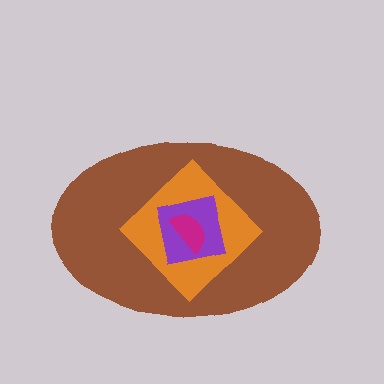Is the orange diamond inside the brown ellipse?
Yes.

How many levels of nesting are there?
4.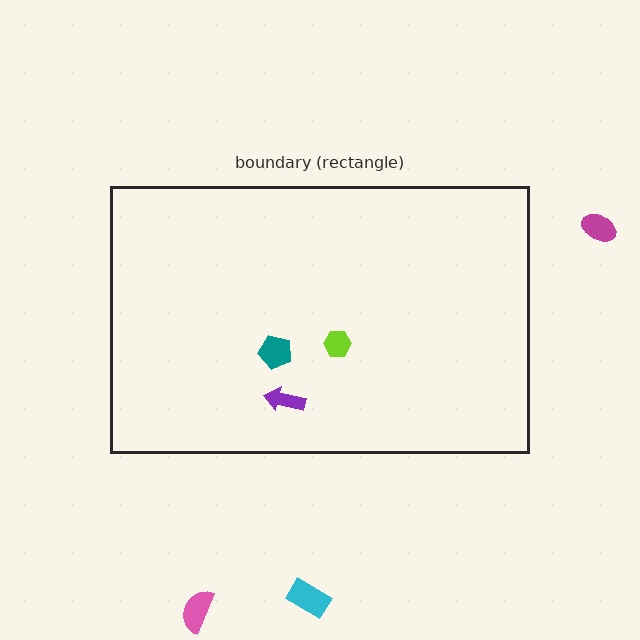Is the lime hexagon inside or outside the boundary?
Inside.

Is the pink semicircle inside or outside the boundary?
Outside.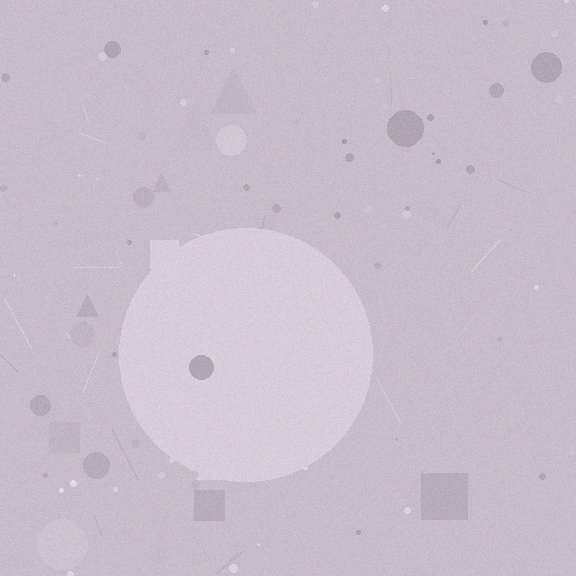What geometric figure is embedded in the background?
A circle is embedded in the background.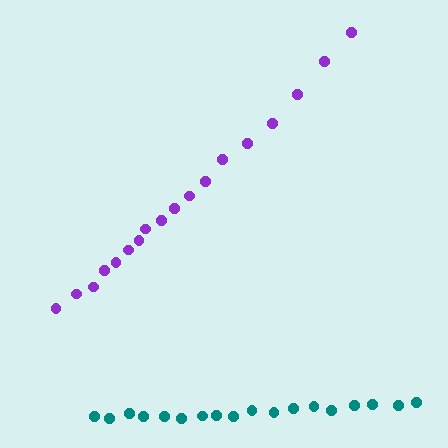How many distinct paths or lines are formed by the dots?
There are 2 distinct paths.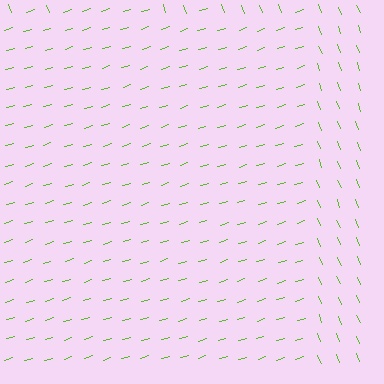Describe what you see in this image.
The image is filled with small lime line segments. A rectangle region in the image has lines oriented differently from the surrounding lines, creating a visible texture boundary.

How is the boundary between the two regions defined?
The boundary is defined purely by a change in line orientation (approximately 85 degrees difference). All lines are the same color and thickness.